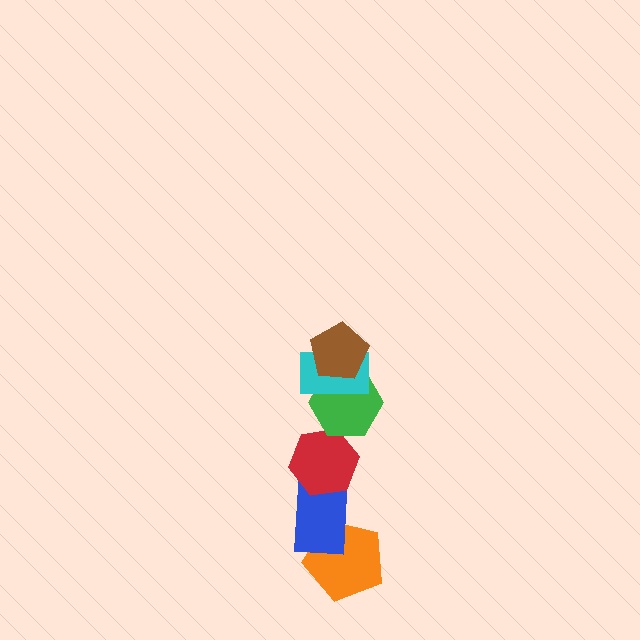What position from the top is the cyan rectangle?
The cyan rectangle is 2nd from the top.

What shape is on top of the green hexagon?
The cyan rectangle is on top of the green hexagon.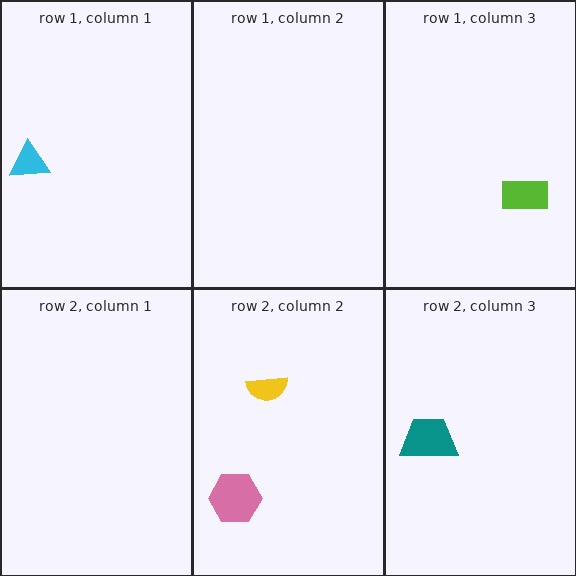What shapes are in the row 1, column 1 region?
The cyan triangle.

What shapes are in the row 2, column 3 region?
The teal trapezoid.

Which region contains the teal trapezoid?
The row 2, column 3 region.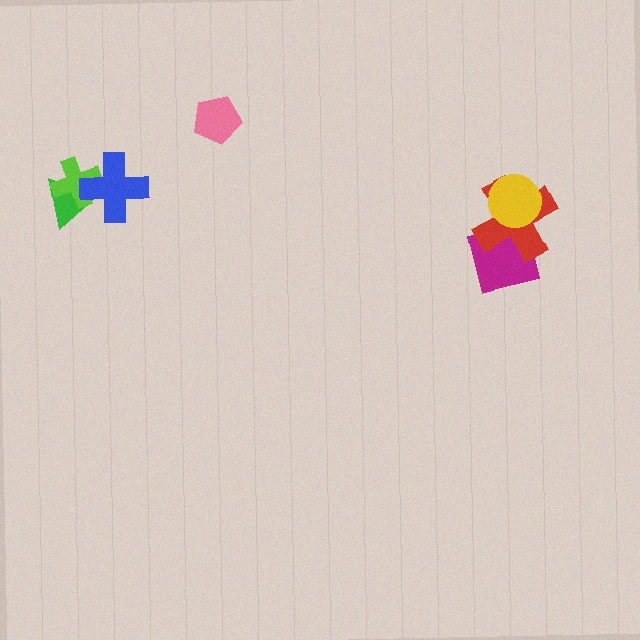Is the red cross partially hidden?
Yes, it is partially covered by another shape.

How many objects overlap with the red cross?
2 objects overlap with the red cross.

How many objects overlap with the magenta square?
1 object overlaps with the magenta square.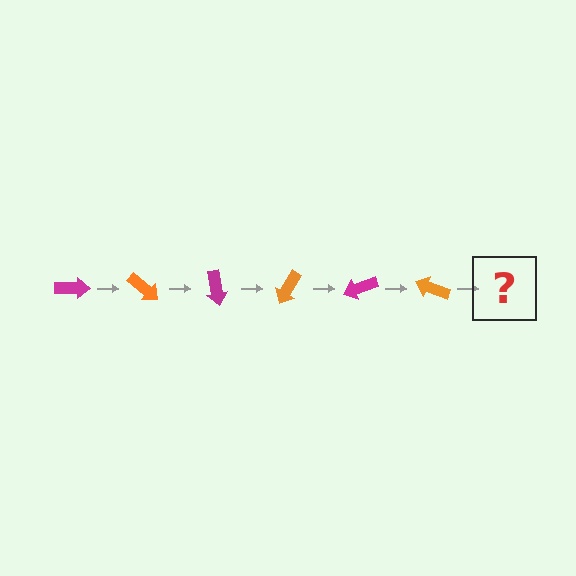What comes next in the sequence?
The next element should be a magenta arrow, rotated 240 degrees from the start.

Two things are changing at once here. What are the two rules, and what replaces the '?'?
The two rules are that it rotates 40 degrees each step and the color cycles through magenta and orange. The '?' should be a magenta arrow, rotated 240 degrees from the start.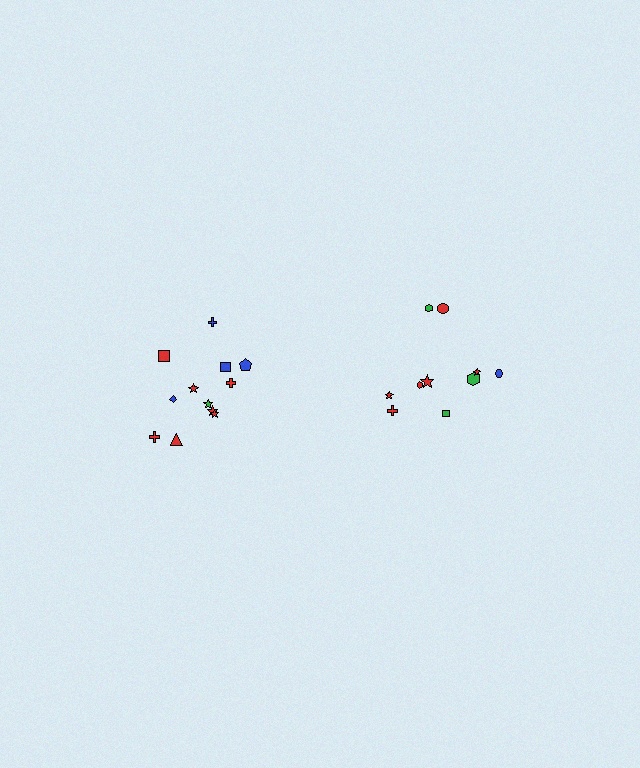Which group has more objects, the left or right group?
The left group.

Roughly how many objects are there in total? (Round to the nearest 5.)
Roughly 20 objects in total.